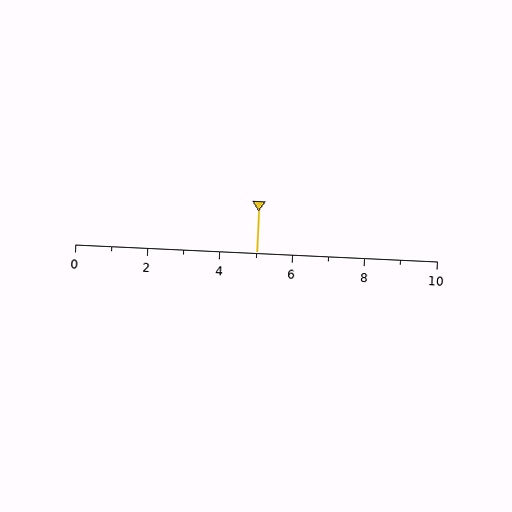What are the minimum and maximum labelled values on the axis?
The axis runs from 0 to 10.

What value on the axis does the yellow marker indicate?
The marker indicates approximately 5.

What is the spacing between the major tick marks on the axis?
The major ticks are spaced 2 apart.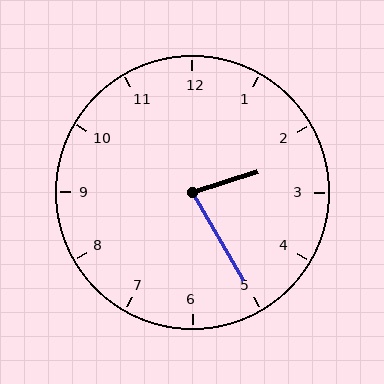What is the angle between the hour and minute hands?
Approximately 78 degrees.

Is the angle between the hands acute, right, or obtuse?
It is acute.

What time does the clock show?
2:25.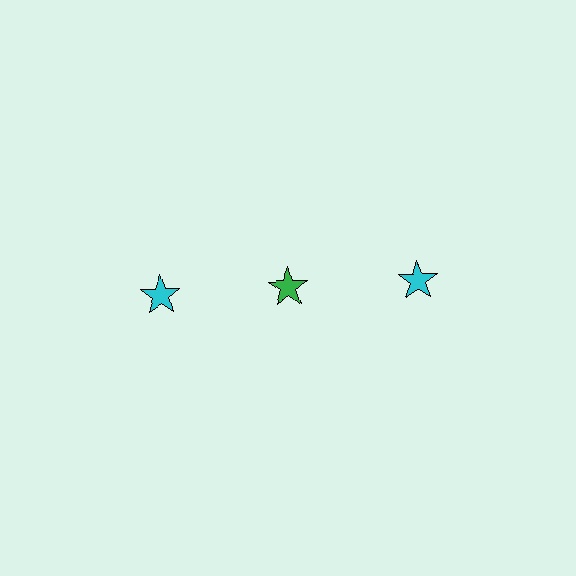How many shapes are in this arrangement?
There are 3 shapes arranged in a grid pattern.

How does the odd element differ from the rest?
It has a different color: green instead of cyan.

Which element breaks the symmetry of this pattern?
The green star in the top row, second from left column breaks the symmetry. All other shapes are cyan stars.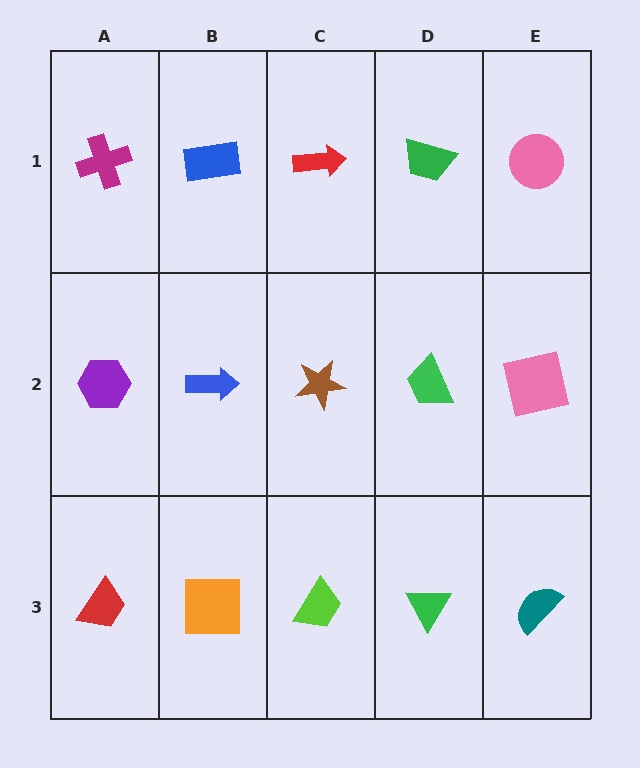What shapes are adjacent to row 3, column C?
A brown star (row 2, column C), an orange square (row 3, column B), a green triangle (row 3, column D).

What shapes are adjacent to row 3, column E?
A pink square (row 2, column E), a green triangle (row 3, column D).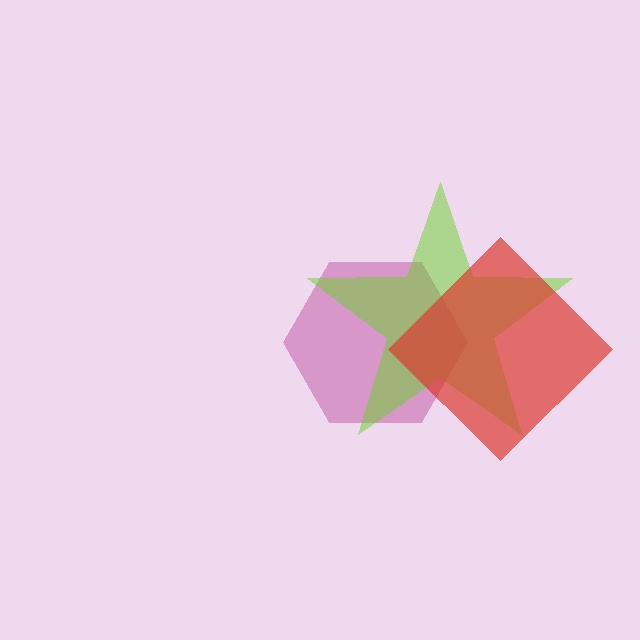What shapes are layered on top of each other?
The layered shapes are: a magenta hexagon, a lime star, a red diamond.